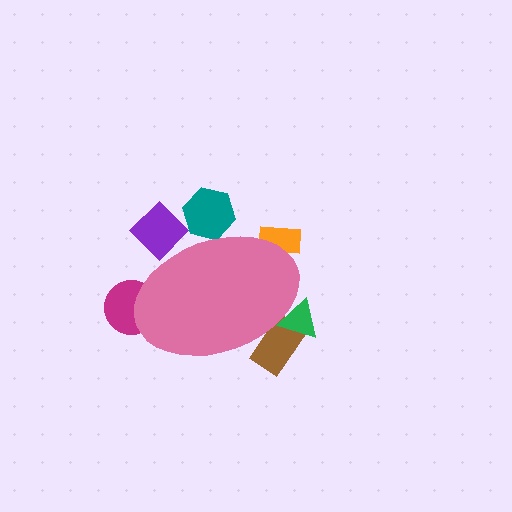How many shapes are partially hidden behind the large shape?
6 shapes are partially hidden.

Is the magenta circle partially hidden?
Yes, the magenta circle is partially hidden behind the pink ellipse.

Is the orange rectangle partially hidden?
Yes, the orange rectangle is partially hidden behind the pink ellipse.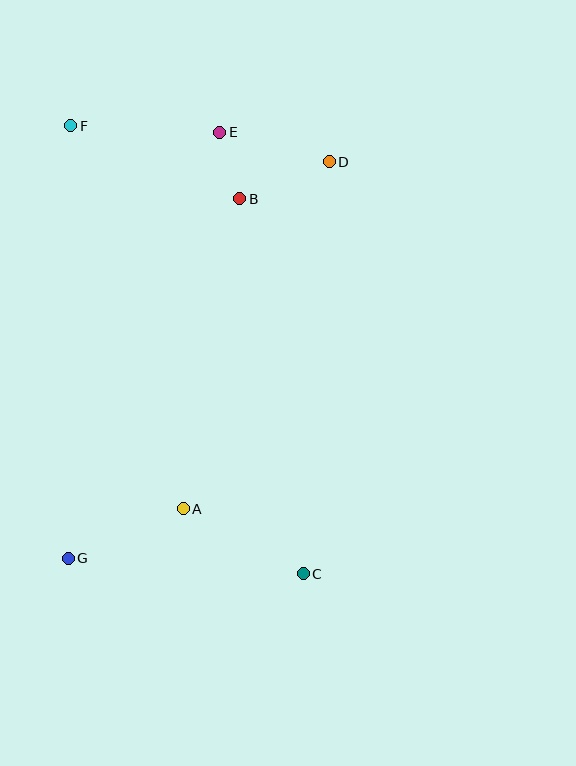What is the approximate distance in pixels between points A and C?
The distance between A and C is approximately 136 pixels.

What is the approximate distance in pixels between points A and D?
The distance between A and D is approximately 376 pixels.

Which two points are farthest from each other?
Points C and F are farthest from each other.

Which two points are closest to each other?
Points B and E are closest to each other.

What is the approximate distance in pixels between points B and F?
The distance between B and F is approximately 184 pixels.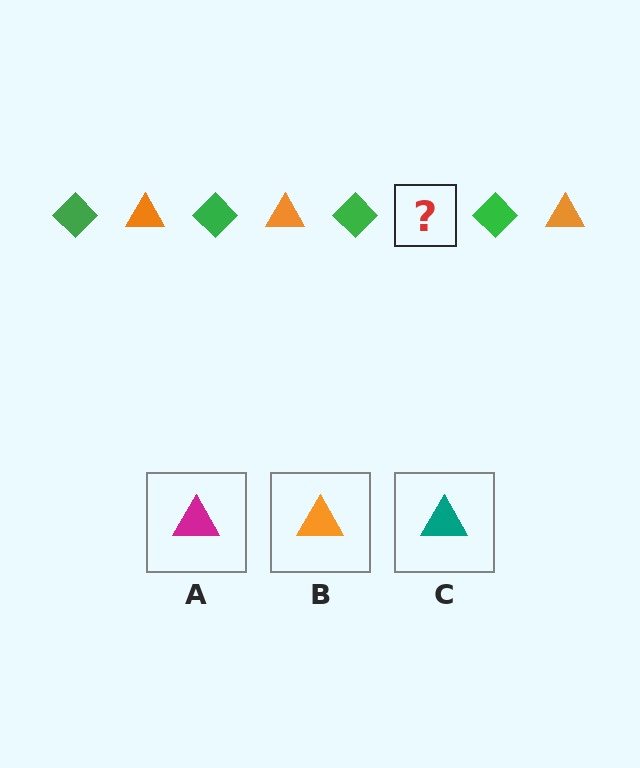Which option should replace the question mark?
Option B.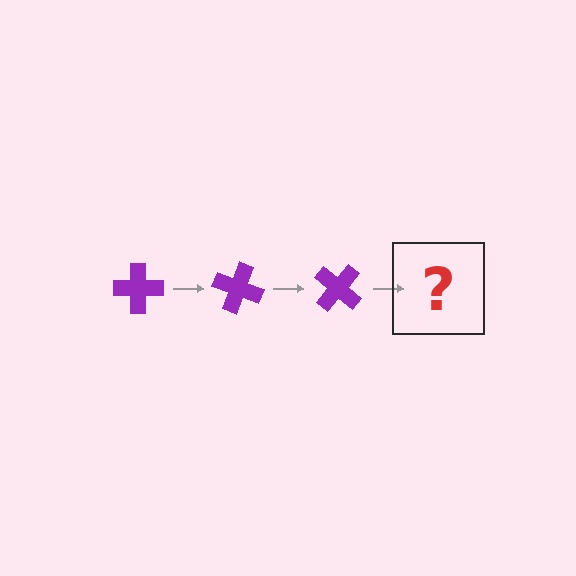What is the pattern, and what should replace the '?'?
The pattern is that the cross rotates 20 degrees each step. The '?' should be a purple cross rotated 60 degrees.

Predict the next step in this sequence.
The next step is a purple cross rotated 60 degrees.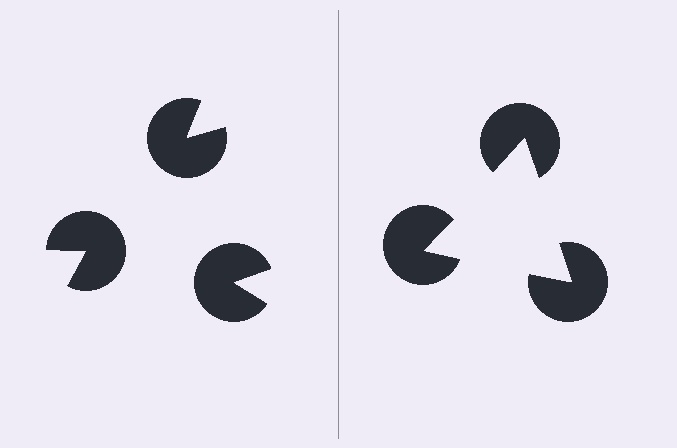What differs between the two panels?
The pac-man discs are positioned identically on both sides; only the wedge orientations differ. On the right they align to a triangle; on the left they are misaligned.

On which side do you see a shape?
An illusory triangle appears on the right side. On the left side the wedge cuts are rotated, so no coherent shape forms.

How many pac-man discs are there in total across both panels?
6 — 3 on each side.